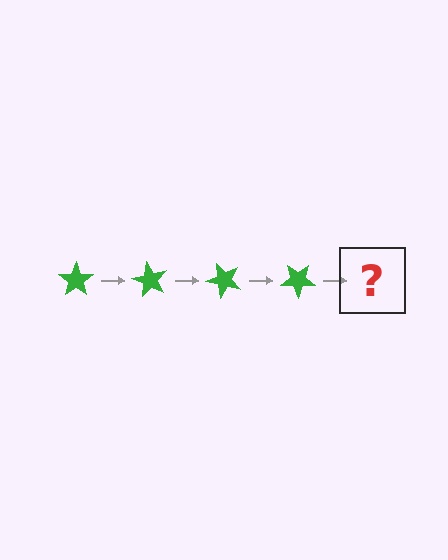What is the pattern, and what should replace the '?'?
The pattern is that the star rotates 60 degrees each step. The '?' should be a green star rotated 240 degrees.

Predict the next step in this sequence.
The next step is a green star rotated 240 degrees.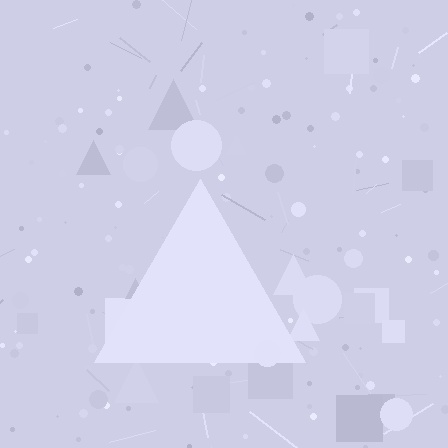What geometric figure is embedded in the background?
A triangle is embedded in the background.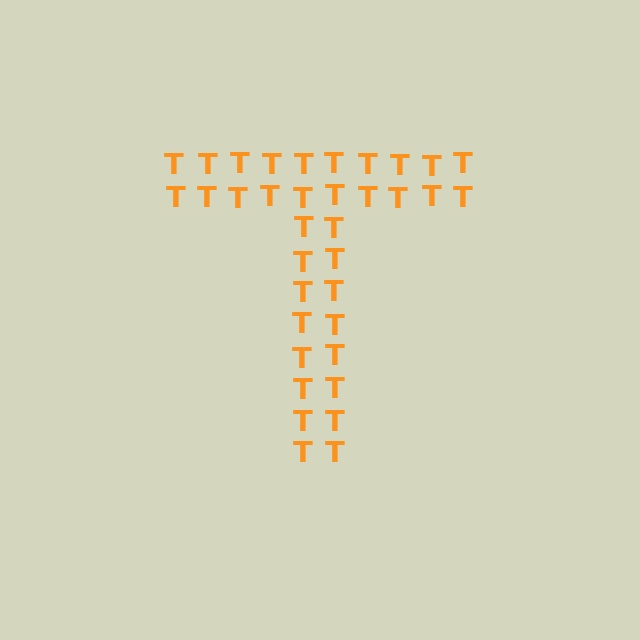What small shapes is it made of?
It is made of small letter T's.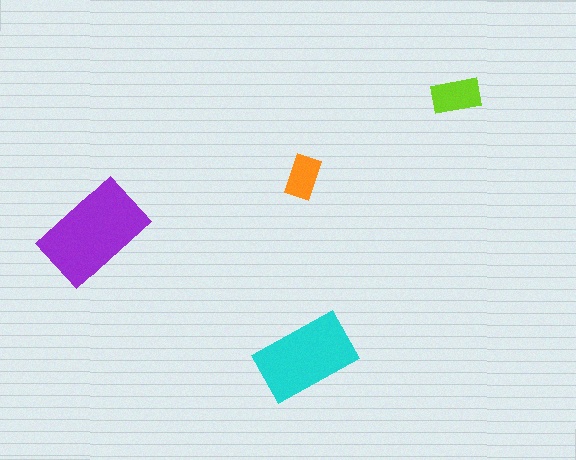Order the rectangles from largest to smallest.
the purple one, the cyan one, the lime one, the orange one.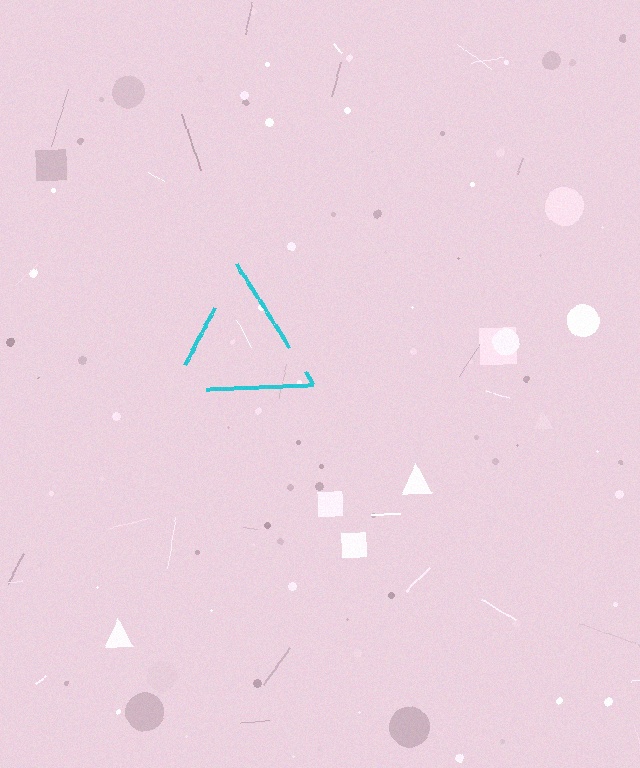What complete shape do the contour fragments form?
The contour fragments form a triangle.